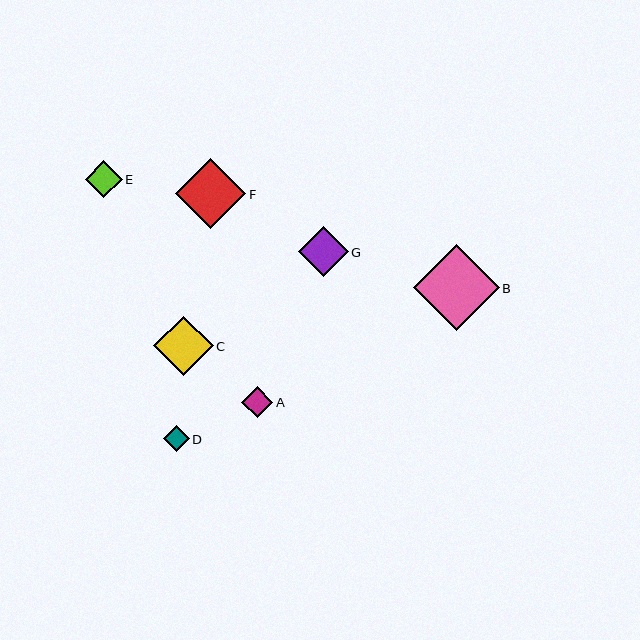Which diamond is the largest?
Diamond B is the largest with a size of approximately 86 pixels.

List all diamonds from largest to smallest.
From largest to smallest: B, F, C, G, E, A, D.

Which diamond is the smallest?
Diamond D is the smallest with a size of approximately 26 pixels.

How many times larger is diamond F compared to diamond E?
Diamond F is approximately 1.9 times the size of diamond E.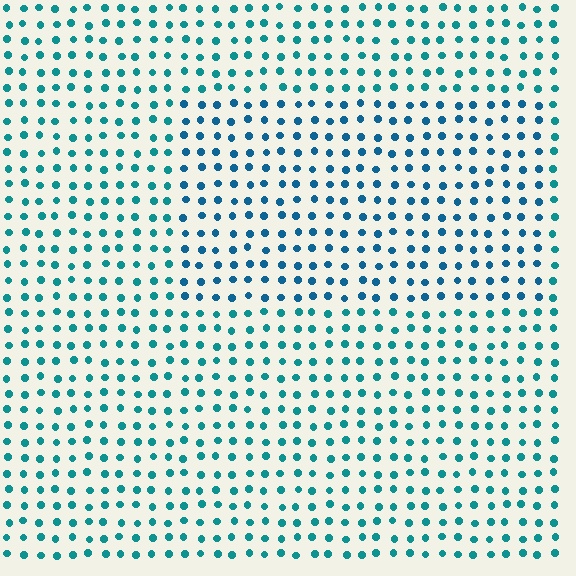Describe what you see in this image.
The image is filled with small teal elements in a uniform arrangement. A rectangle-shaped region is visible where the elements are tinted to a slightly different hue, forming a subtle color boundary.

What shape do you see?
I see a rectangle.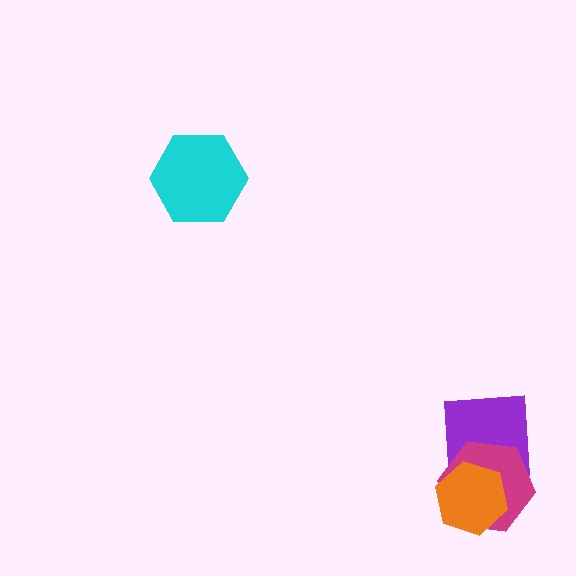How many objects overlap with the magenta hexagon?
2 objects overlap with the magenta hexagon.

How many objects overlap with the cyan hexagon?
0 objects overlap with the cyan hexagon.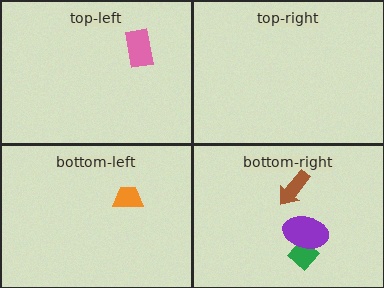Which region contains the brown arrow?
The bottom-right region.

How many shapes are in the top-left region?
1.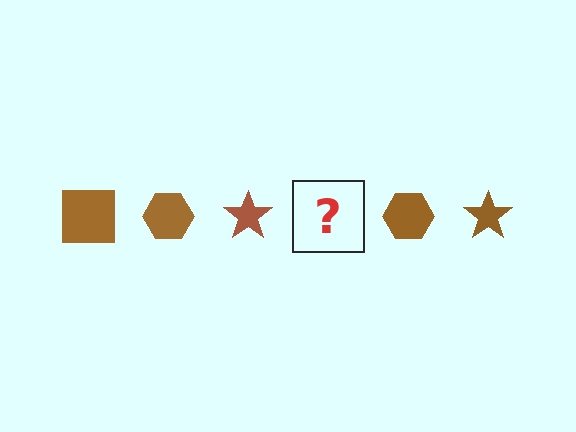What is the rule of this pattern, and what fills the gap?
The rule is that the pattern cycles through square, hexagon, star shapes in brown. The gap should be filled with a brown square.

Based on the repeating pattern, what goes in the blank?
The blank should be a brown square.